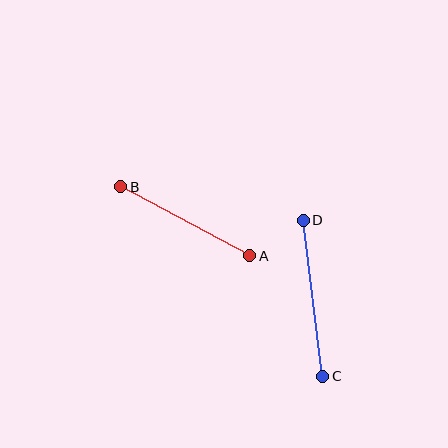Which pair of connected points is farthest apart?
Points C and D are farthest apart.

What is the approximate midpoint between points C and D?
The midpoint is at approximately (313, 298) pixels.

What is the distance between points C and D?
The distance is approximately 157 pixels.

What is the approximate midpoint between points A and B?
The midpoint is at approximately (185, 221) pixels.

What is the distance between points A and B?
The distance is approximately 146 pixels.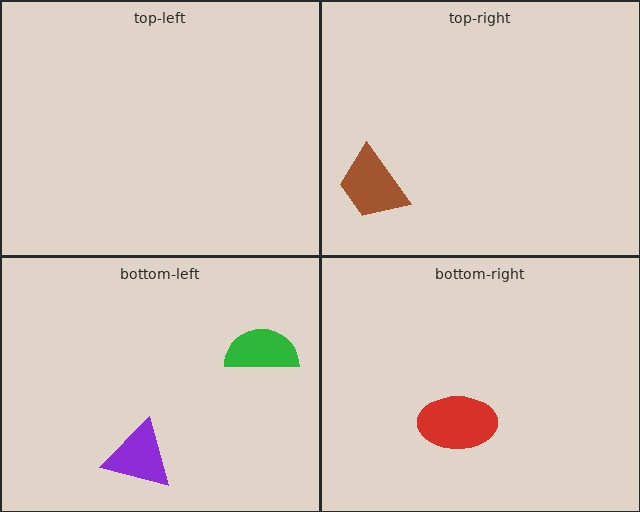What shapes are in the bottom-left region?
The green semicircle, the purple triangle.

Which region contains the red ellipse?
The bottom-right region.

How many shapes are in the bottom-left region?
2.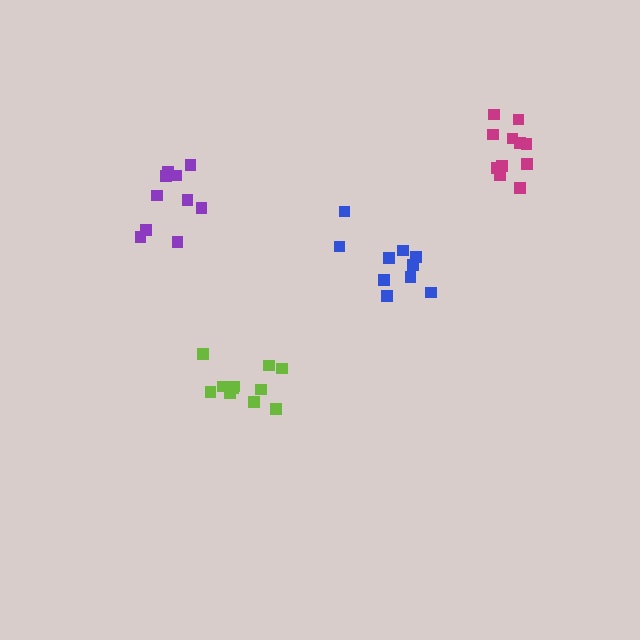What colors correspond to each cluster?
The clusters are colored: lime, purple, magenta, blue.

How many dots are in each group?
Group 1: 11 dots, Group 2: 10 dots, Group 3: 11 dots, Group 4: 10 dots (42 total).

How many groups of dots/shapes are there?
There are 4 groups.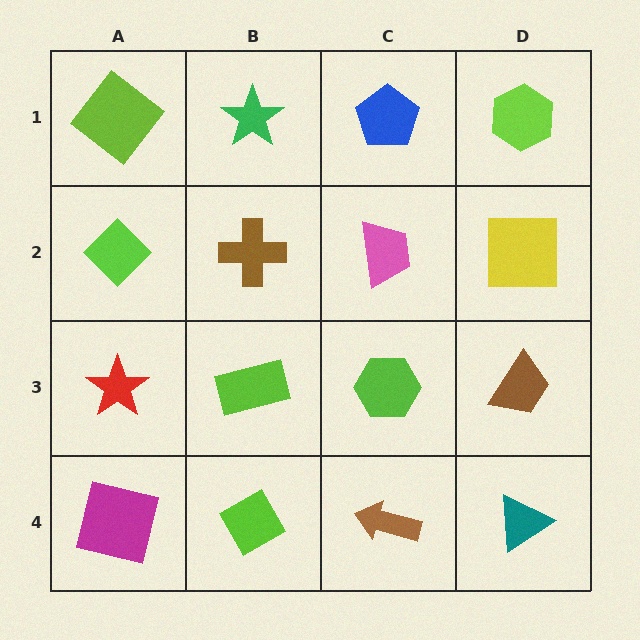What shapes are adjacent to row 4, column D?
A brown trapezoid (row 3, column D), a brown arrow (row 4, column C).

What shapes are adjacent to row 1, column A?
A lime diamond (row 2, column A), a green star (row 1, column B).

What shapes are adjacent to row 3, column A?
A lime diamond (row 2, column A), a magenta square (row 4, column A), a lime rectangle (row 3, column B).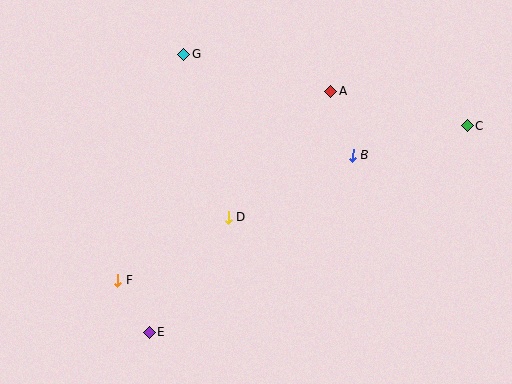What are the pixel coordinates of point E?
Point E is at (149, 332).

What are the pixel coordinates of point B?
Point B is at (353, 155).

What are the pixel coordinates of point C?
Point C is at (467, 126).